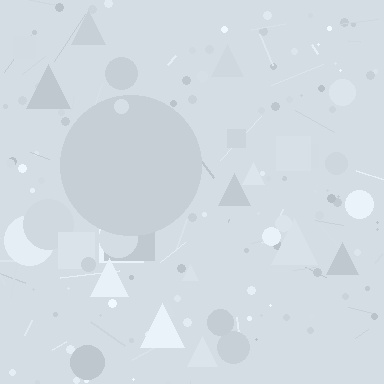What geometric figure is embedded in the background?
A circle is embedded in the background.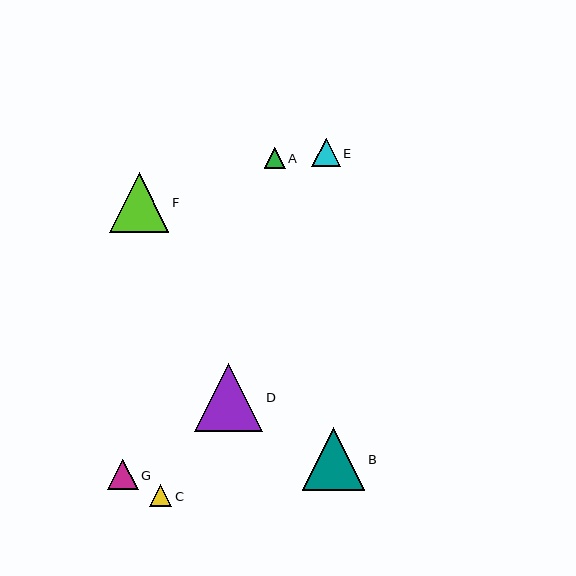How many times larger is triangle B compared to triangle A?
Triangle B is approximately 3.1 times the size of triangle A.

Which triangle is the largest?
Triangle D is the largest with a size of approximately 68 pixels.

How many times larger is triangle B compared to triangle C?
Triangle B is approximately 2.9 times the size of triangle C.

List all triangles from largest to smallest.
From largest to smallest: D, B, F, G, E, C, A.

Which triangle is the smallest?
Triangle A is the smallest with a size of approximately 21 pixels.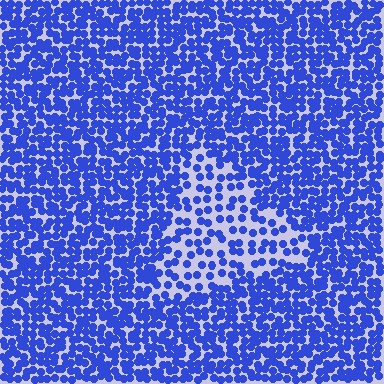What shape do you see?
I see a triangle.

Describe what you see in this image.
The image contains small blue elements arranged at two different densities. A triangle-shaped region is visible where the elements are less densely packed than the surrounding area.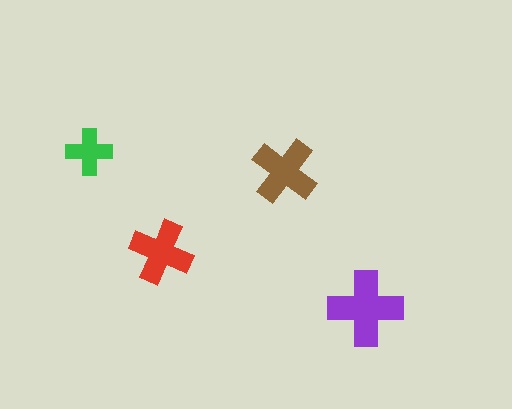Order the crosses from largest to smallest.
the purple one, the brown one, the red one, the green one.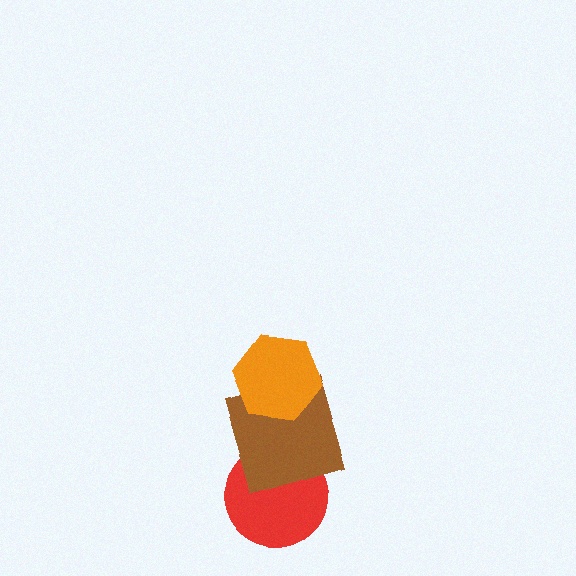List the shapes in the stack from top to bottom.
From top to bottom: the orange hexagon, the brown square, the red circle.